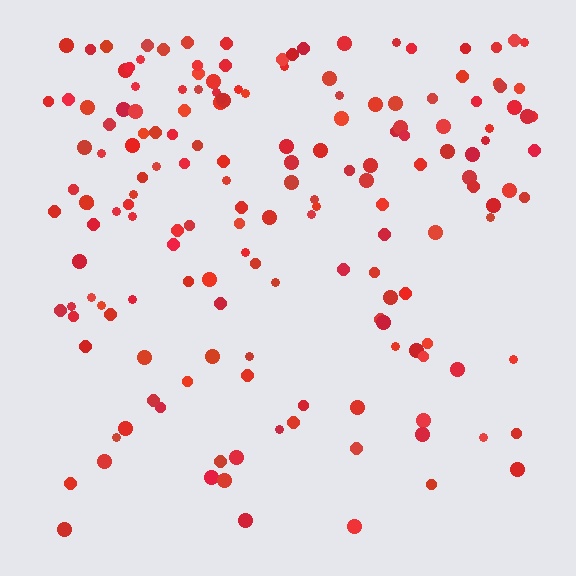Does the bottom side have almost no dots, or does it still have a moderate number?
Still a moderate number, just noticeably fewer than the top.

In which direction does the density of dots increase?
From bottom to top, with the top side densest.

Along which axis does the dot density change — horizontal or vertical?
Vertical.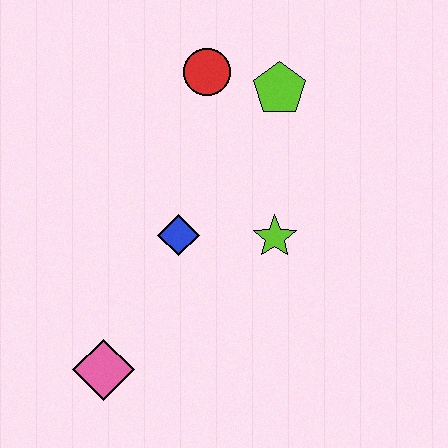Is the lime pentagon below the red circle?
Yes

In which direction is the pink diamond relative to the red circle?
The pink diamond is below the red circle.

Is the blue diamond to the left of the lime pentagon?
Yes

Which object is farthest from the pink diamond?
The lime pentagon is farthest from the pink diamond.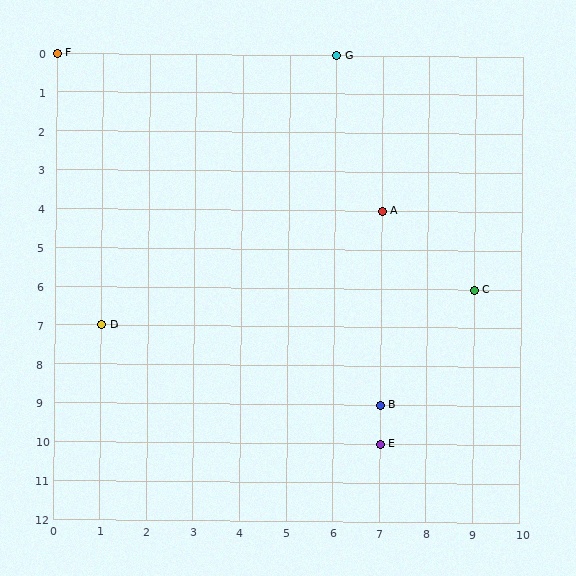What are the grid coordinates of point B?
Point B is at grid coordinates (7, 9).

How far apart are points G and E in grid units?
Points G and E are 1 column and 10 rows apart (about 10.0 grid units diagonally).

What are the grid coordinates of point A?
Point A is at grid coordinates (7, 4).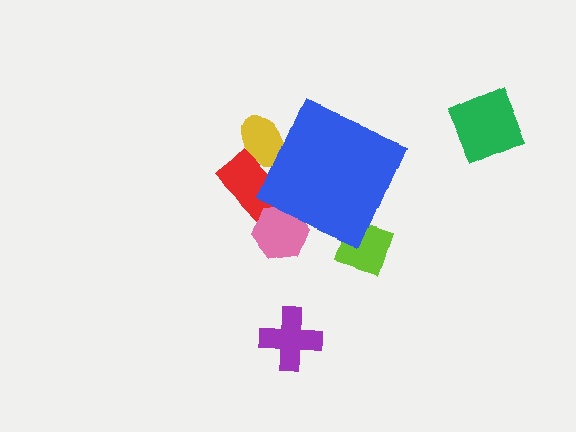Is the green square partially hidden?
No, the green square is fully visible.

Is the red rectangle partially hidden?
Yes, the red rectangle is partially hidden behind the blue diamond.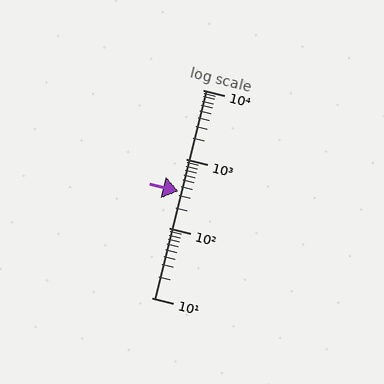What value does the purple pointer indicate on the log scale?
The pointer indicates approximately 340.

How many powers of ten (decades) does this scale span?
The scale spans 3 decades, from 10 to 10000.